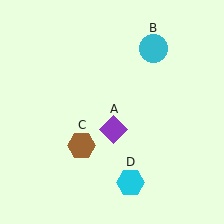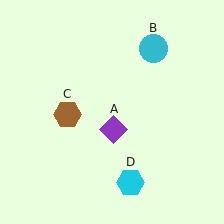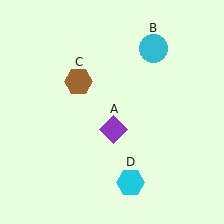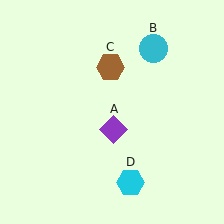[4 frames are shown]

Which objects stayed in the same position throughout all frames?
Purple diamond (object A) and cyan circle (object B) and cyan hexagon (object D) remained stationary.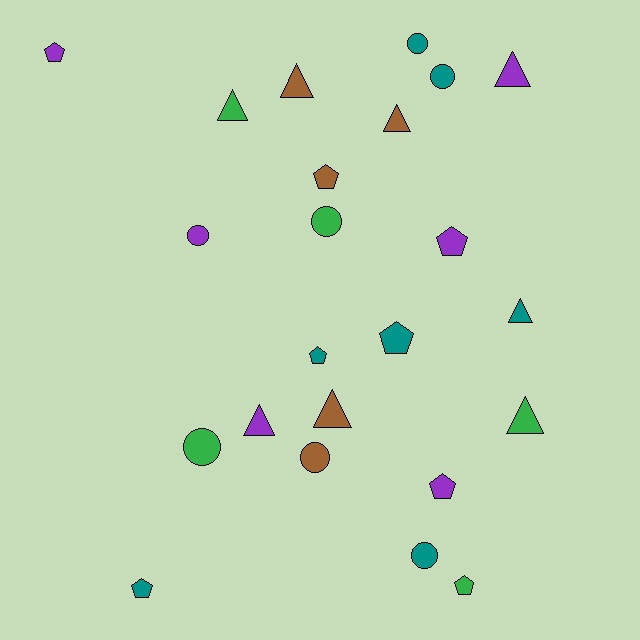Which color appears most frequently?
Teal, with 7 objects.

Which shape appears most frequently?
Pentagon, with 8 objects.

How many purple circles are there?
There is 1 purple circle.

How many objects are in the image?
There are 23 objects.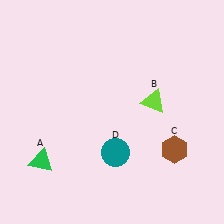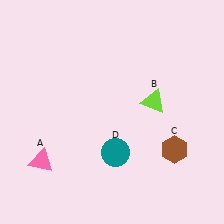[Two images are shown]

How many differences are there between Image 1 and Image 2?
There is 1 difference between the two images.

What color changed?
The triangle (A) changed from green in Image 1 to pink in Image 2.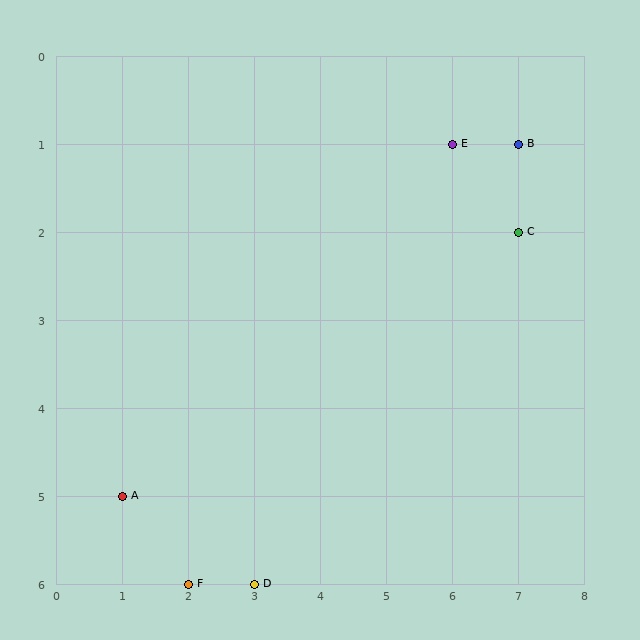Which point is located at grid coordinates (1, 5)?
Point A is at (1, 5).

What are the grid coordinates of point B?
Point B is at grid coordinates (7, 1).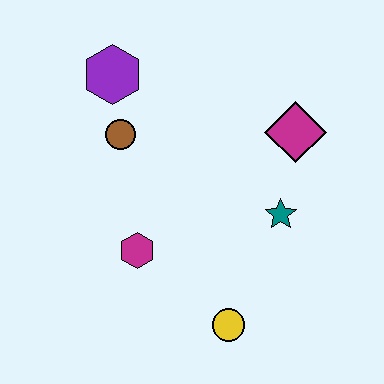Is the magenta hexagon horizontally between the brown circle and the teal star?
Yes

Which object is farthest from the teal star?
The purple hexagon is farthest from the teal star.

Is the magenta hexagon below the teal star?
Yes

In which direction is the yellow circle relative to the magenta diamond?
The yellow circle is below the magenta diamond.